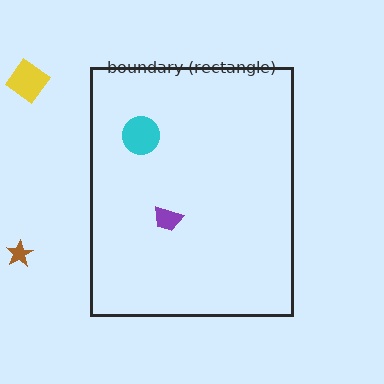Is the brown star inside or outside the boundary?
Outside.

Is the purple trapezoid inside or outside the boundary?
Inside.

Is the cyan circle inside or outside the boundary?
Inside.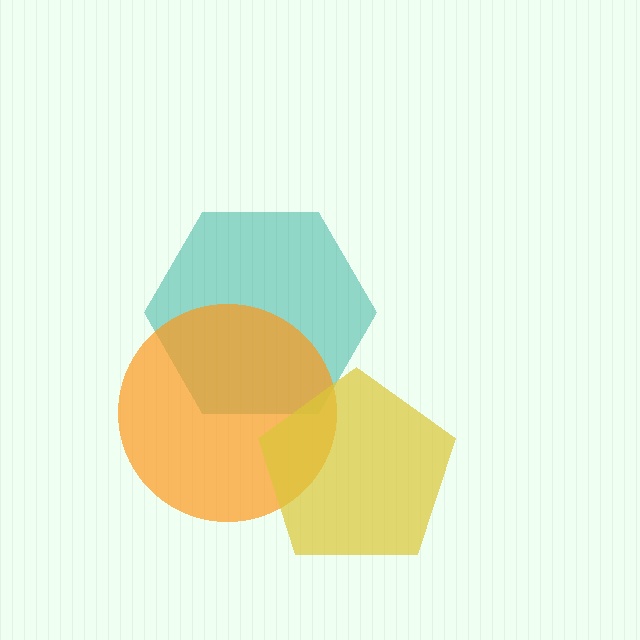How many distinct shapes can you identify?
There are 3 distinct shapes: a teal hexagon, an orange circle, a yellow pentagon.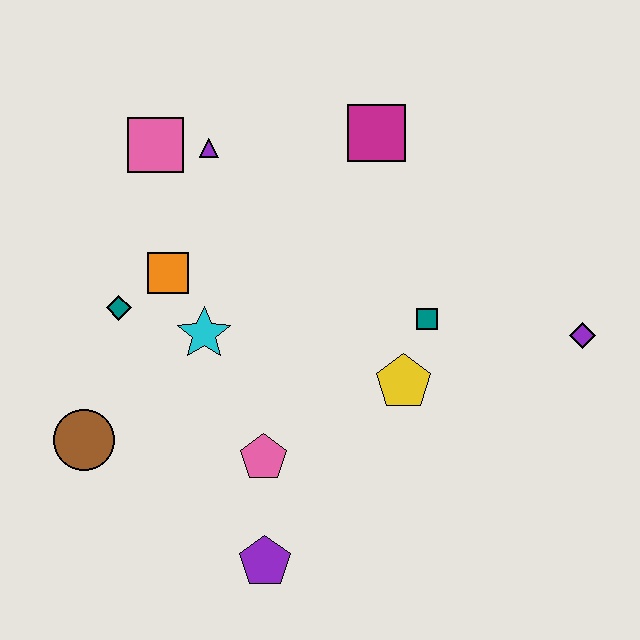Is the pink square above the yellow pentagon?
Yes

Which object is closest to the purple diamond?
The teal square is closest to the purple diamond.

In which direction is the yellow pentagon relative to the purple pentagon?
The yellow pentagon is above the purple pentagon.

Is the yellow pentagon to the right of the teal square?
No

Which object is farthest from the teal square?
The brown circle is farthest from the teal square.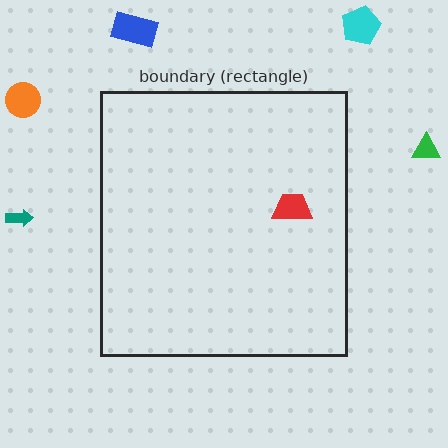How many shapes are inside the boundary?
1 inside, 5 outside.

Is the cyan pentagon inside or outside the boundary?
Outside.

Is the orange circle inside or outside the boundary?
Outside.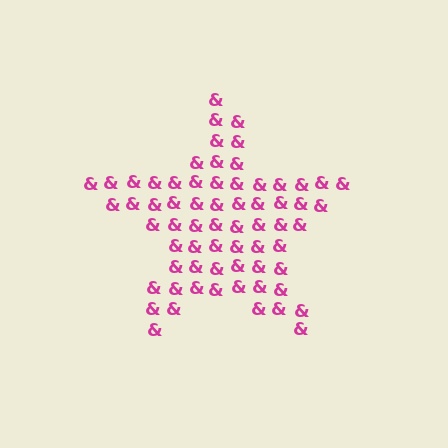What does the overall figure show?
The overall figure shows a star.